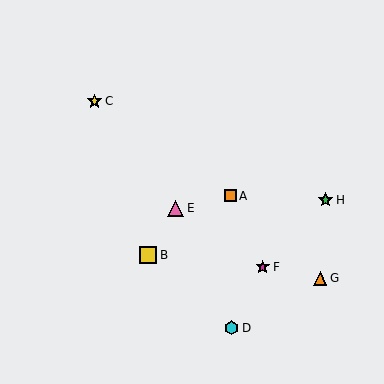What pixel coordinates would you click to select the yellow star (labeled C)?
Click at (94, 101) to select the yellow star C.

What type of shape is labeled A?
Shape A is an orange square.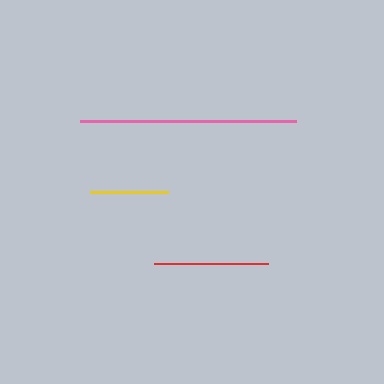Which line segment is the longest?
The pink line is the longest at approximately 216 pixels.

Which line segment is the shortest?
The yellow line is the shortest at approximately 78 pixels.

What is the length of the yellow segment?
The yellow segment is approximately 78 pixels long.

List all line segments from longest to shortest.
From longest to shortest: pink, red, yellow.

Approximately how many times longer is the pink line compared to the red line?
The pink line is approximately 1.9 times the length of the red line.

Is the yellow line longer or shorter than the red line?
The red line is longer than the yellow line.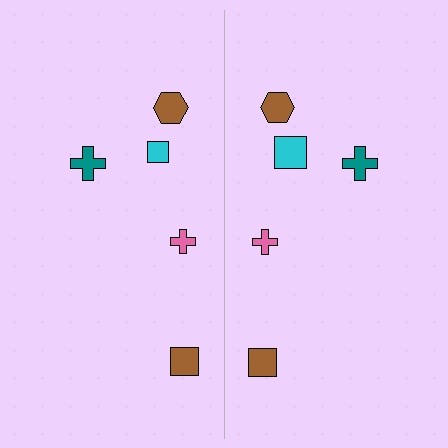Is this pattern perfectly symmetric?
No, the pattern is not perfectly symmetric. The cyan square on the right side has a different size than its mirror counterpart.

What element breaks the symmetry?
The cyan square on the right side has a different size than its mirror counterpart.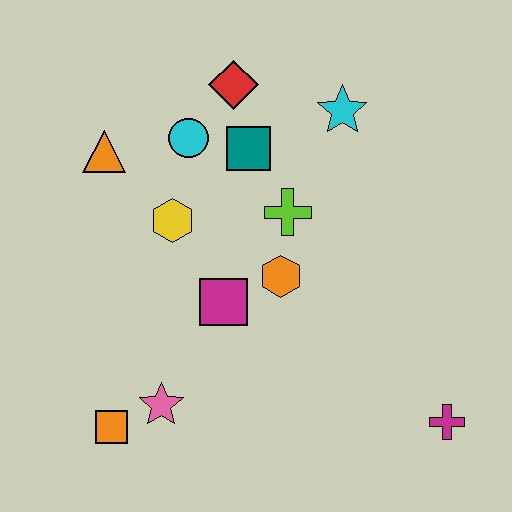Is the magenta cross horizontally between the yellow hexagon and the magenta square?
No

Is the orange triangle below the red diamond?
Yes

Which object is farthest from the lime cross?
The orange square is farthest from the lime cross.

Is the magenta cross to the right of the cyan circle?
Yes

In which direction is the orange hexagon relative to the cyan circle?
The orange hexagon is below the cyan circle.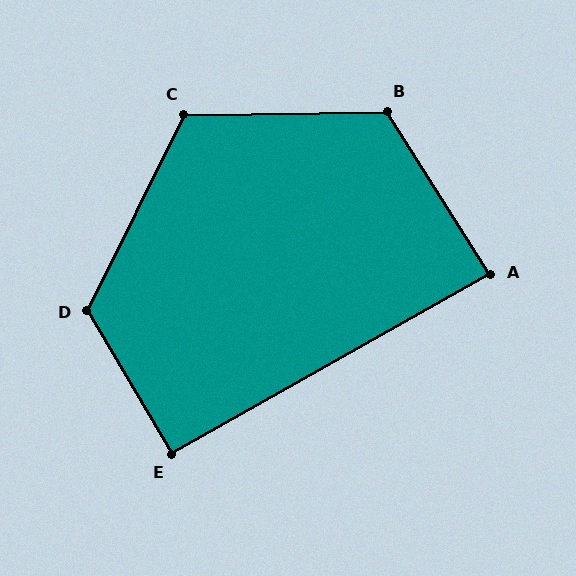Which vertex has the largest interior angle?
D, at approximately 123 degrees.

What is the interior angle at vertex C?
Approximately 117 degrees (obtuse).